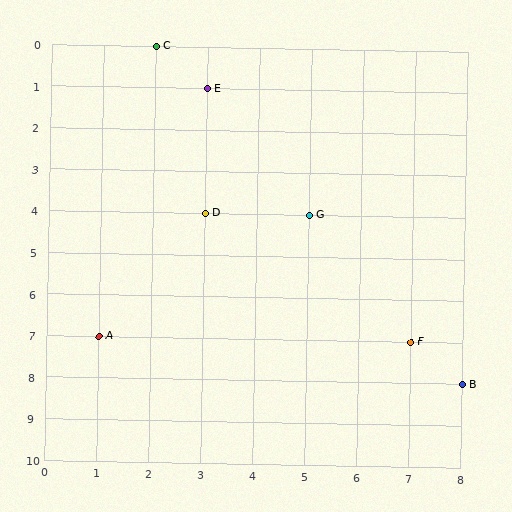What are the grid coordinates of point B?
Point B is at grid coordinates (8, 8).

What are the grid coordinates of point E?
Point E is at grid coordinates (3, 1).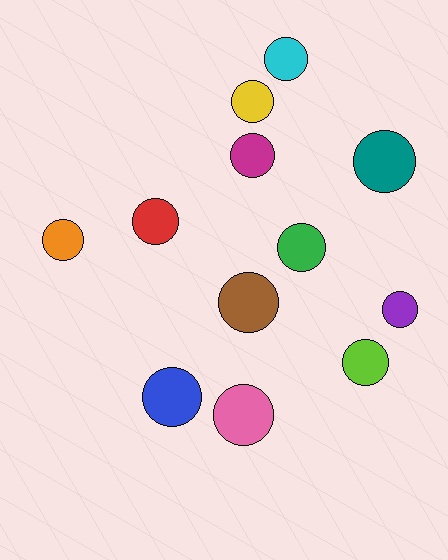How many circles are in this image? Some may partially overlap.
There are 12 circles.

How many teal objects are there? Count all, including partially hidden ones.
There is 1 teal object.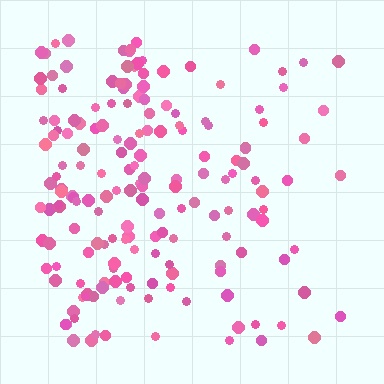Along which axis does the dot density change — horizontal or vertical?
Horizontal.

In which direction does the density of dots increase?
From right to left, with the left side densest.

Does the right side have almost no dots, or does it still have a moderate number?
Still a moderate number, just noticeably fewer than the left.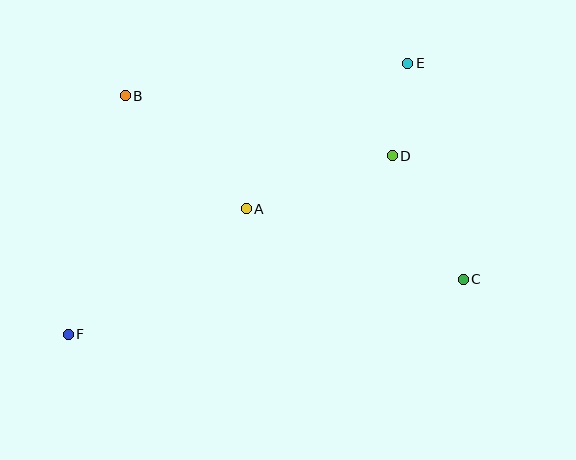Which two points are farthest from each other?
Points E and F are farthest from each other.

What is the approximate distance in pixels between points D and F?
The distance between D and F is approximately 370 pixels.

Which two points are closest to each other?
Points D and E are closest to each other.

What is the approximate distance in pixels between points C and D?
The distance between C and D is approximately 142 pixels.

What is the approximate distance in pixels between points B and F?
The distance between B and F is approximately 245 pixels.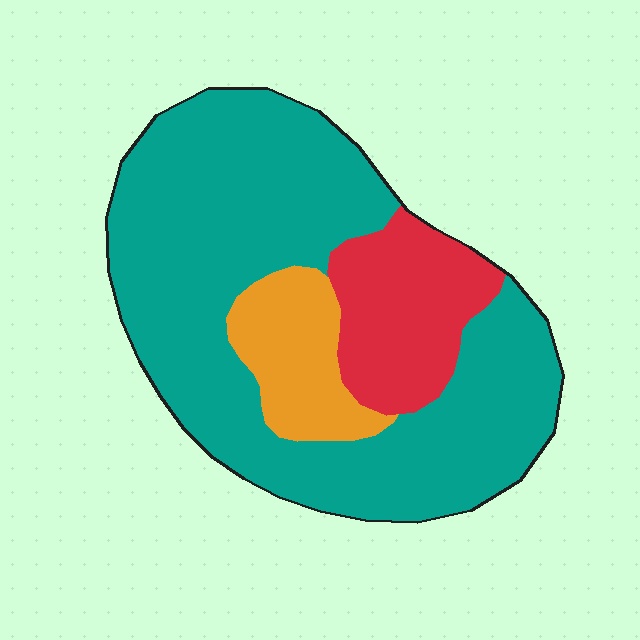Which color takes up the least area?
Orange, at roughly 10%.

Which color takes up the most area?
Teal, at roughly 70%.